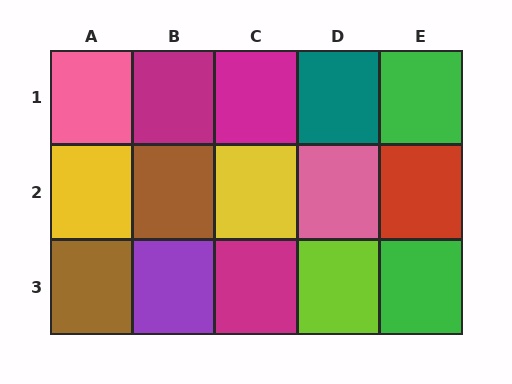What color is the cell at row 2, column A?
Yellow.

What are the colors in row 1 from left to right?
Pink, magenta, magenta, teal, green.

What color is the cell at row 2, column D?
Pink.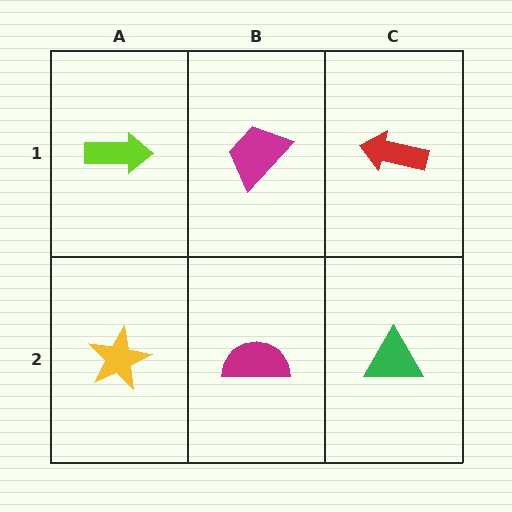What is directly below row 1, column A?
A yellow star.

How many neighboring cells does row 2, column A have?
2.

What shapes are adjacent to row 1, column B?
A magenta semicircle (row 2, column B), a lime arrow (row 1, column A), a red arrow (row 1, column C).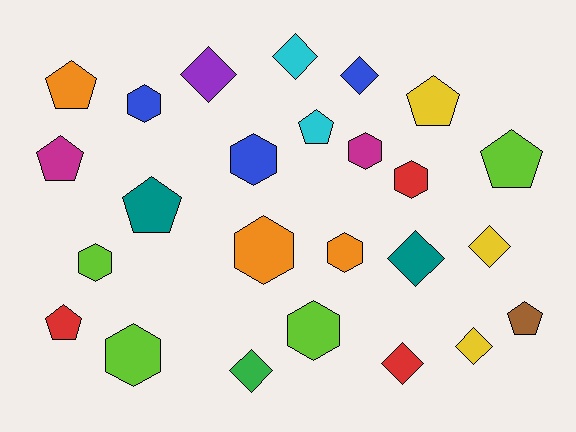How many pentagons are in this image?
There are 8 pentagons.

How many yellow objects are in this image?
There are 3 yellow objects.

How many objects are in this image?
There are 25 objects.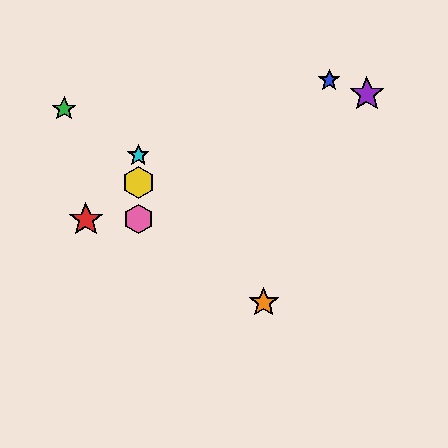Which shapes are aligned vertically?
The yellow hexagon, the cyan star, the pink hexagon are aligned vertically.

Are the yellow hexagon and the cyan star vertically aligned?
Yes, both are at x≈138.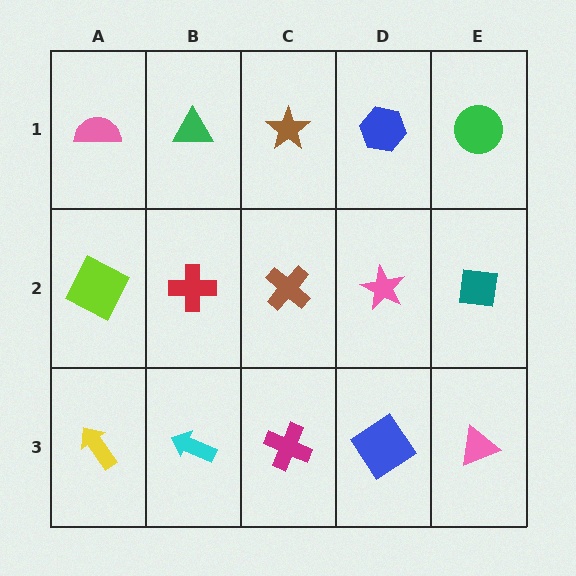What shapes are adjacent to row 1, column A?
A lime square (row 2, column A), a green triangle (row 1, column B).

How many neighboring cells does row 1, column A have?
2.